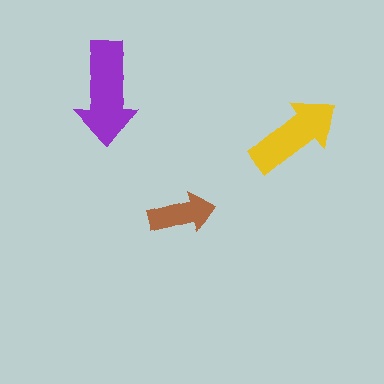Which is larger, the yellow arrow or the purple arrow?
The purple one.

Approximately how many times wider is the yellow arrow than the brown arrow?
About 1.5 times wider.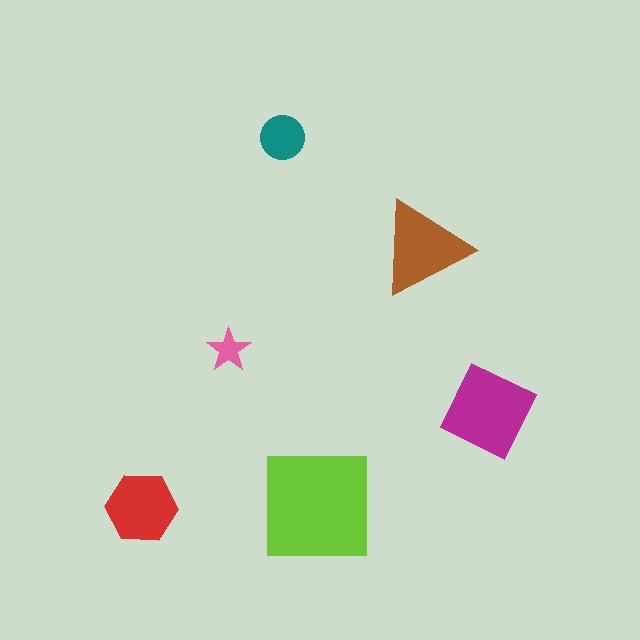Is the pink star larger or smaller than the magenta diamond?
Smaller.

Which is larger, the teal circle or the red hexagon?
The red hexagon.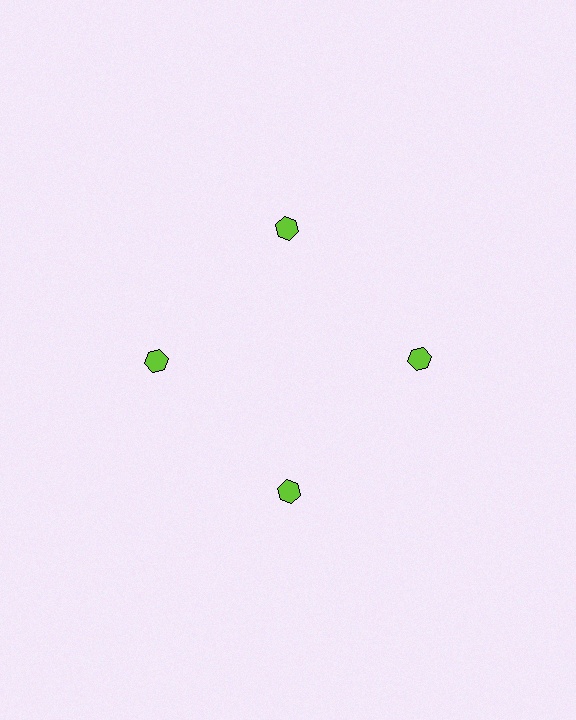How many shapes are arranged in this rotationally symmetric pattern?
There are 4 shapes, arranged in 4 groups of 1.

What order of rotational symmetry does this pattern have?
This pattern has 4-fold rotational symmetry.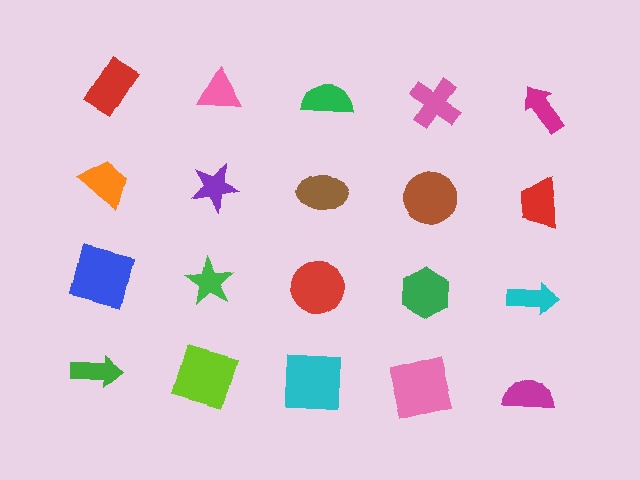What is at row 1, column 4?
A pink cross.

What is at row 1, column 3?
A green semicircle.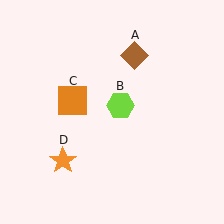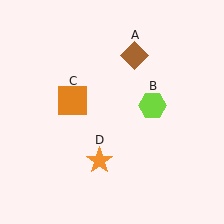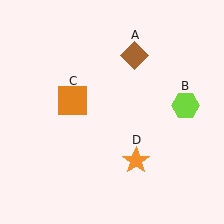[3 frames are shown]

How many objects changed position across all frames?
2 objects changed position: lime hexagon (object B), orange star (object D).